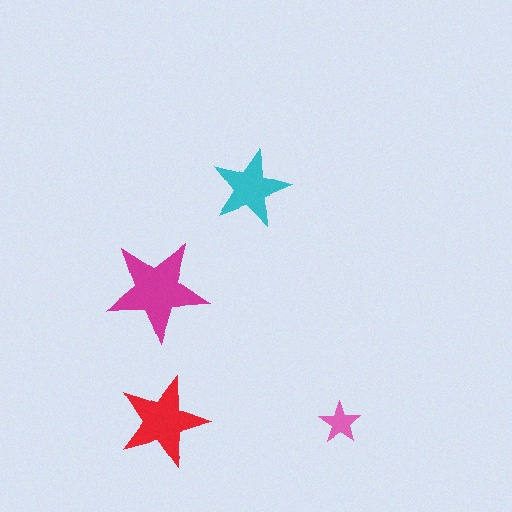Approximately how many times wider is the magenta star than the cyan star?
About 1.5 times wider.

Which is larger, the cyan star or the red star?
The red one.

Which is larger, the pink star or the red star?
The red one.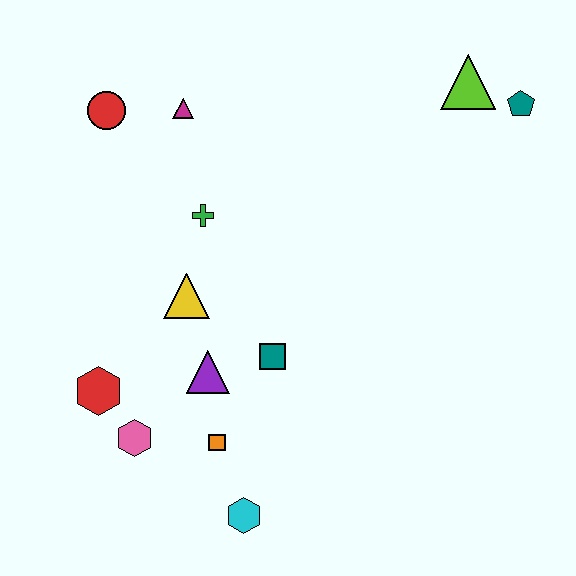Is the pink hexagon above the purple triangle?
No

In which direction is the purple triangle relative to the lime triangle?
The purple triangle is below the lime triangle.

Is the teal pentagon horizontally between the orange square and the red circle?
No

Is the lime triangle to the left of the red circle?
No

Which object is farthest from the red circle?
The cyan hexagon is farthest from the red circle.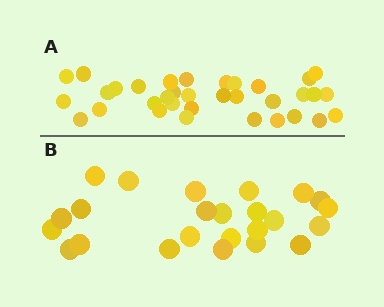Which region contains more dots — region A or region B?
Region A (the top region) has more dots.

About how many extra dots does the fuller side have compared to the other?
Region A has roughly 10 or so more dots than region B.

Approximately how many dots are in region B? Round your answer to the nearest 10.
About 20 dots. (The exact count is 24, which rounds to 20.)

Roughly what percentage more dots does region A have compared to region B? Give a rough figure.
About 40% more.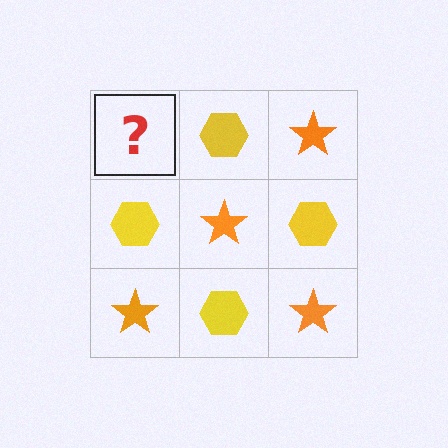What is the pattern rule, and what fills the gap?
The rule is that it alternates orange star and yellow hexagon in a checkerboard pattern. The gap should be filled with an orange star.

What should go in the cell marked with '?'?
The missing cell should contain an orange star.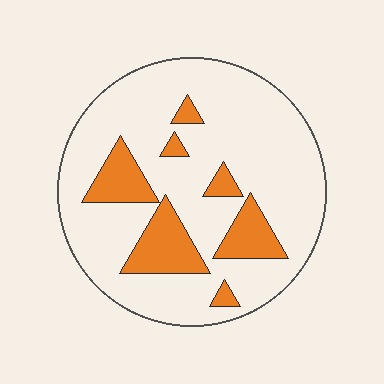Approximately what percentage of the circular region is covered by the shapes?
Approximately 20%.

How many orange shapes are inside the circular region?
7.